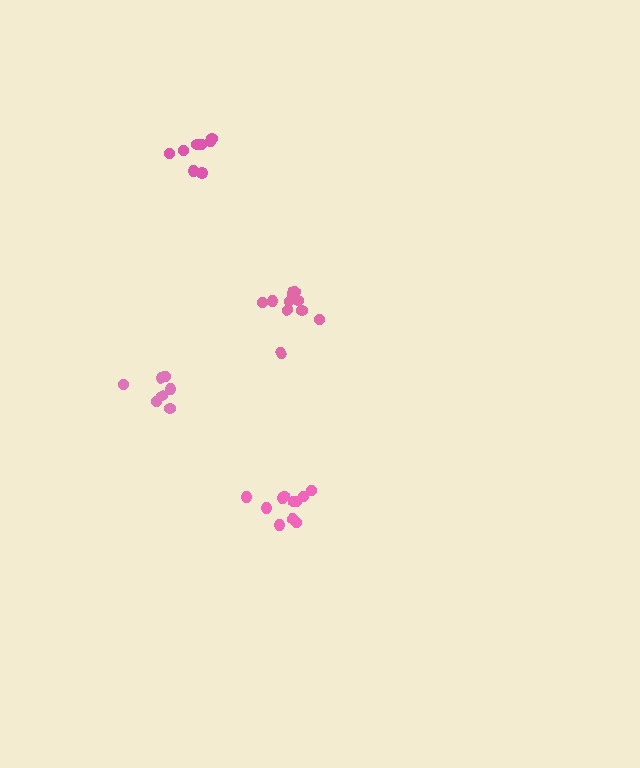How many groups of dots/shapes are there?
There are 4 groups.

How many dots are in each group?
Group 1: 11 dots, Group 2: 7 dots, Group 3: 8 dots, Group 4: 10 dots (36 total).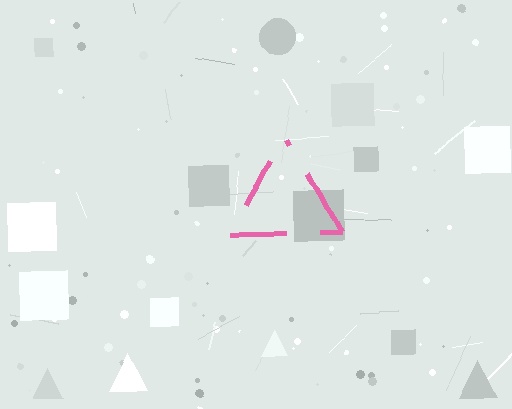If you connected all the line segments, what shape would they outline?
They would outline a triangle.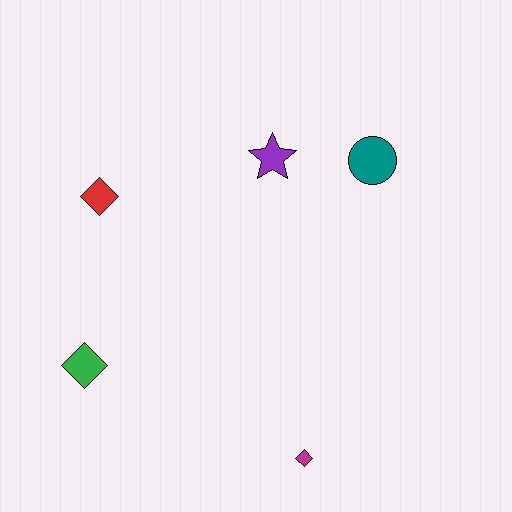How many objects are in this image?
There are 5 objects.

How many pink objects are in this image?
There are no pink objects.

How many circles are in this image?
There is 1 circle.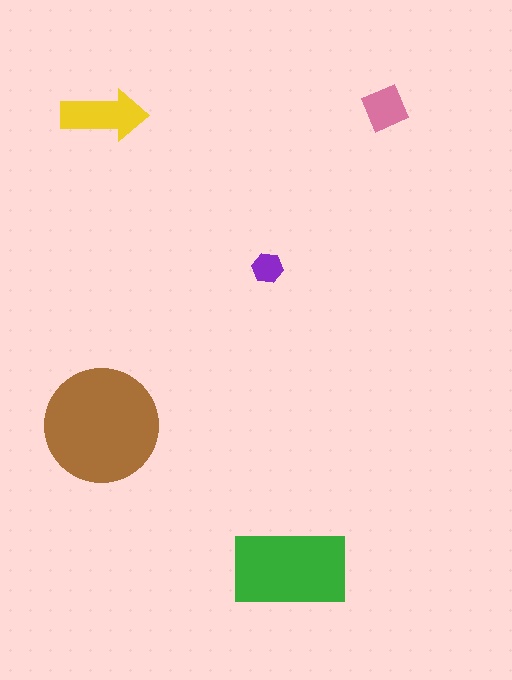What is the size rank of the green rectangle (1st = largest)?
2nd.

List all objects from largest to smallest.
The brown circle, the green rectangle, the yellow arrow, the pink square, the purple hexagon.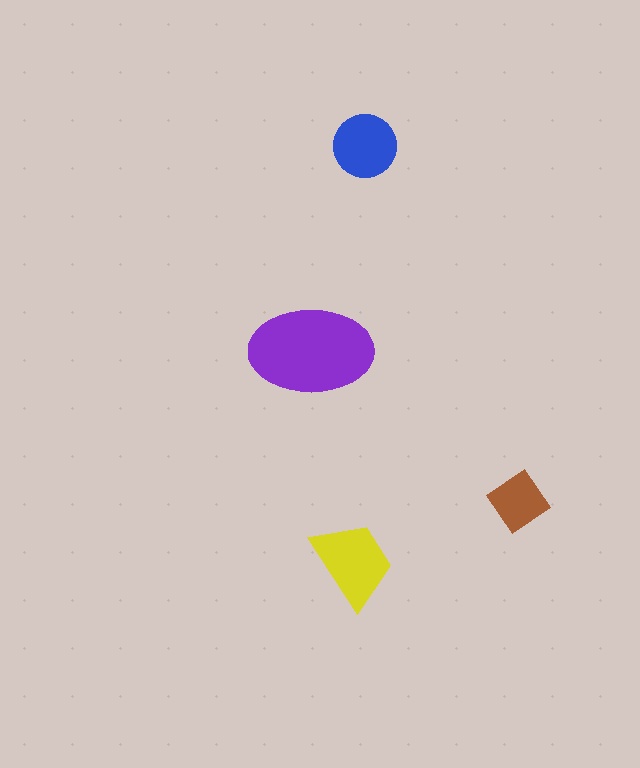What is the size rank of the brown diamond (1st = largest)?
4th.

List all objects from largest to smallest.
The purple ellipse, the yellow trapezoid, the blue circle, the brown diamond.